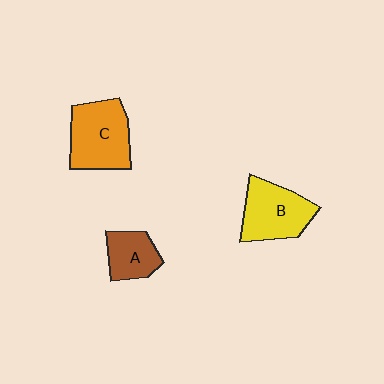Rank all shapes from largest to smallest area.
From largest to smallest: C (orange), B (yellow), A (brown).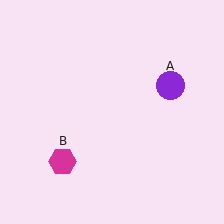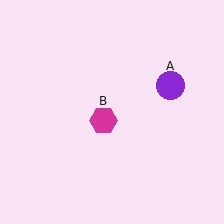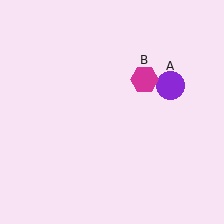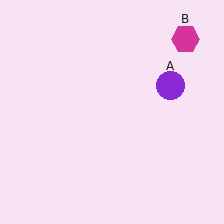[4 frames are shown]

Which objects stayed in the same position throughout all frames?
Purple circle (object A) remained stationary.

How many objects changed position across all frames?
1 object changed position: magenta hexagon (object B).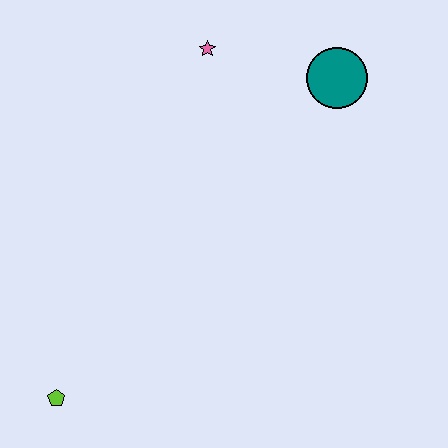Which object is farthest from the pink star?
The lime pentagon is farthest from the pink star.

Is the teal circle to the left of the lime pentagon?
No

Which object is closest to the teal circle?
The pink star is closest to the teal circle.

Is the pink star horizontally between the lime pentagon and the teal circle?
Yes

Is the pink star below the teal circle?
No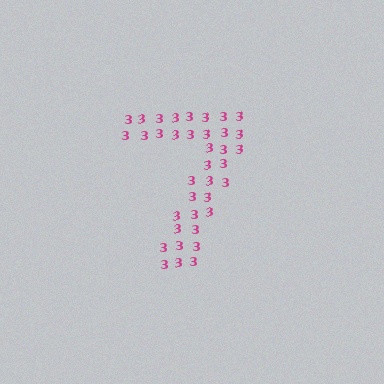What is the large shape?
The large shape is the digit 7.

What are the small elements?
The small elements are digit 3's.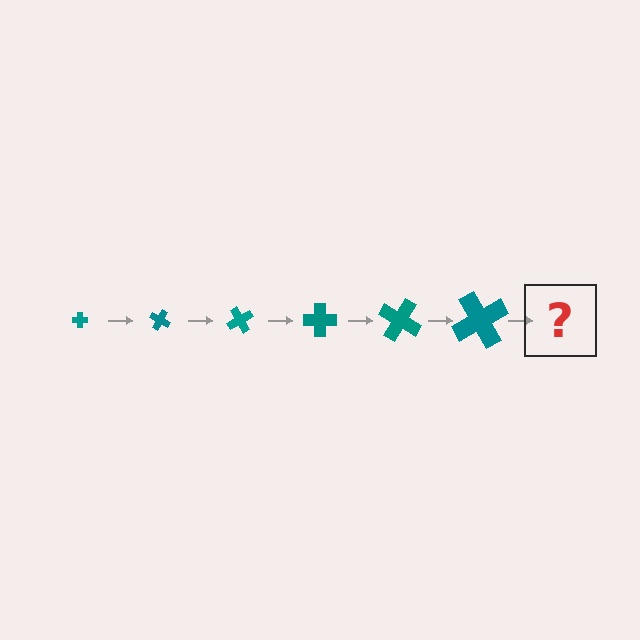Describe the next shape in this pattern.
It should be a cross, larger than the previous one and rotated 180 degrees from the start.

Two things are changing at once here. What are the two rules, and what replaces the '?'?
The two rules are that the cross grows larger each step and it rotates 30 degrees each step. The '?' should be a cross, larger than the previous one and rotated 180 degrees from the start.